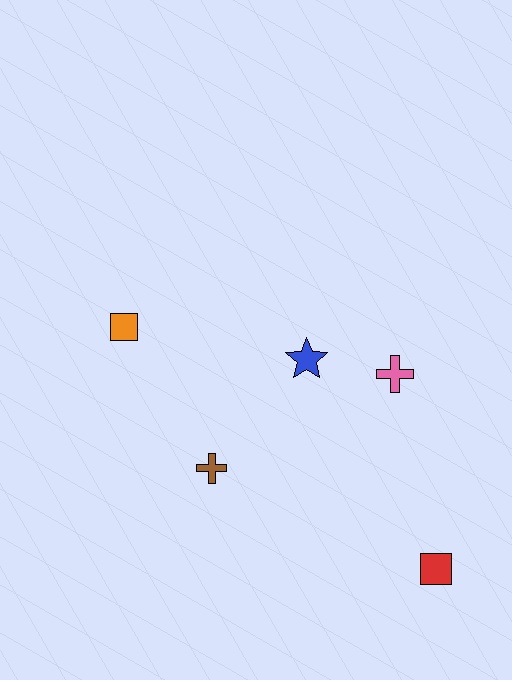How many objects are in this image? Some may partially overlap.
There are 5 objects.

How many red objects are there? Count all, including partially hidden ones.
There is 1 red object.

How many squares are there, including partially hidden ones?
There are 2 squares.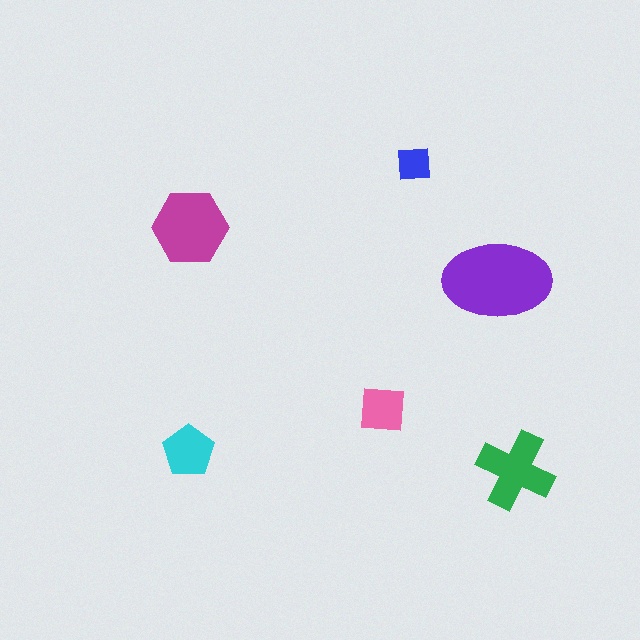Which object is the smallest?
The blue square.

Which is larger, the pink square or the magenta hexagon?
The magenta hexagon.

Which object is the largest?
The purple ellipse.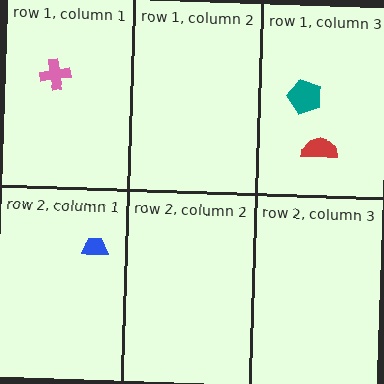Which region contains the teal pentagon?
The row 1, column 3 region.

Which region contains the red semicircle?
The row 1, column 3 region.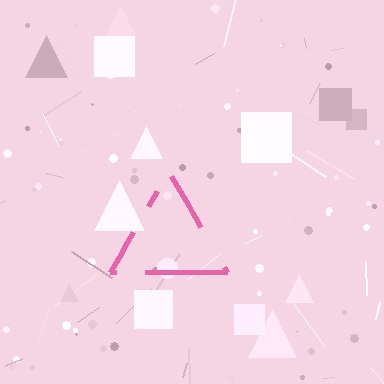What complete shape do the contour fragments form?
The contour fragments form a triangle.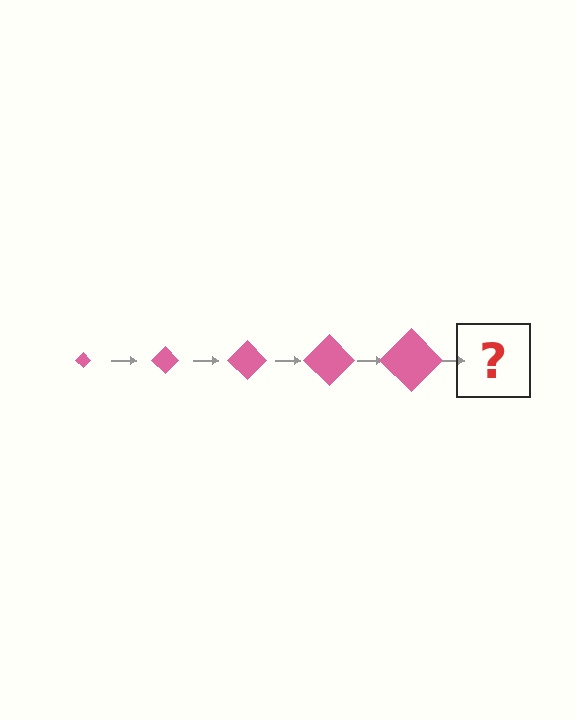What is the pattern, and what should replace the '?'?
The pattern is that the diamond gets progressively larger each step. The '?' should be a pink diamond, larger than the previous one.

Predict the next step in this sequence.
The next step is a pink diamond, larger than the previous one.